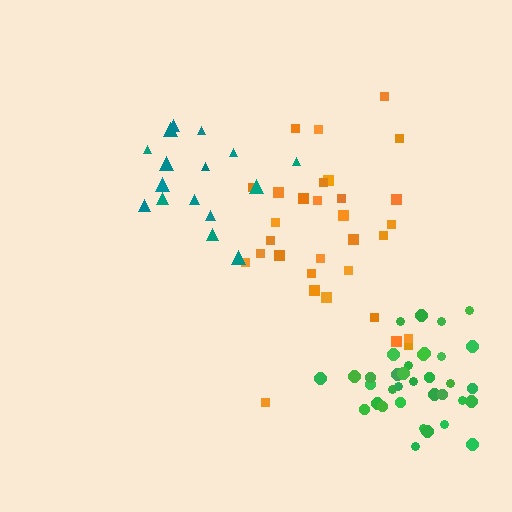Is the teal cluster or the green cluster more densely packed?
Green.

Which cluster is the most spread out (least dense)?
Orange.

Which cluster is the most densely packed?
Green.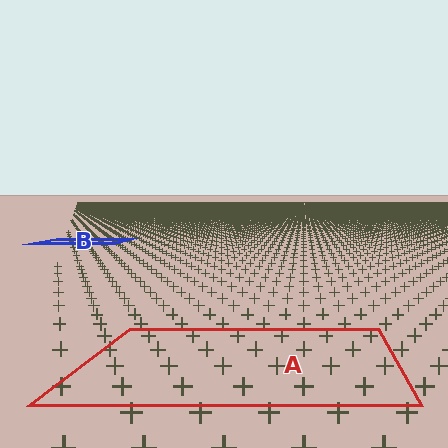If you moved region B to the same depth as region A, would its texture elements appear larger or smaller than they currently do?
They would appear larger. At a closer depth, the same texture elements are projected at a bigger on-screen size.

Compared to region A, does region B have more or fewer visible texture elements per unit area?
Region B has more texture elements per unit area — they are packed more densely because it is farther away.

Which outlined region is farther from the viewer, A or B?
Region B is farther from the viewer — the texture elements inside it appear smaller and more densely packed.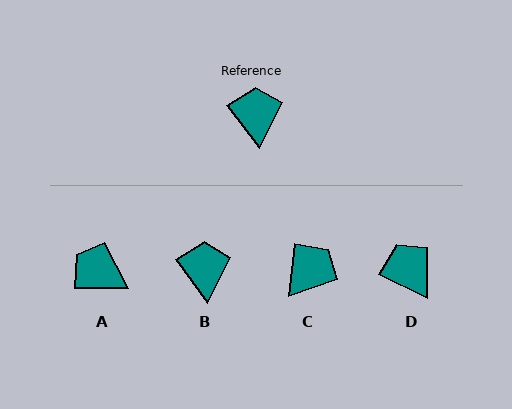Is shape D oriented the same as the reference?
No, it is off by about 27 degrees.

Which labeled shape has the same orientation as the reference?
B.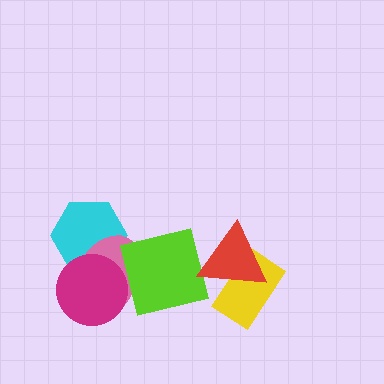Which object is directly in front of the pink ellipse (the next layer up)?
The lime square is directly in front of the pink ellipse.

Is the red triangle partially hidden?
No, no other shape covers it.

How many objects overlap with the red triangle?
1 object overlaps with the red triangle.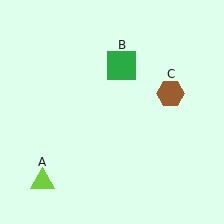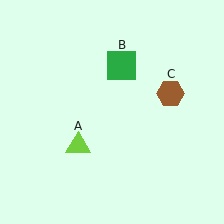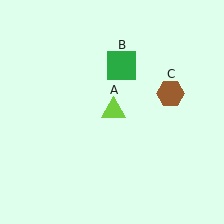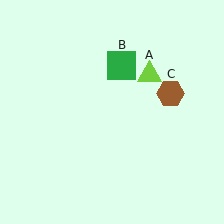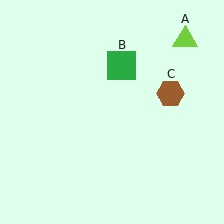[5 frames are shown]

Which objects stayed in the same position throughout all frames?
Green square (object B) and brown hexagon (object C) remained stationary.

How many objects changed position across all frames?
1 object changed position: lime triangle (object A).